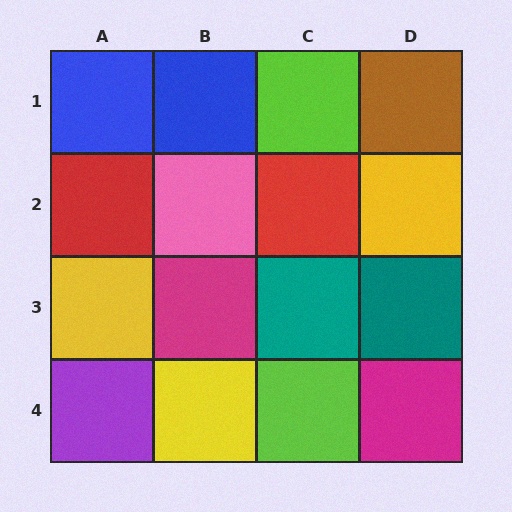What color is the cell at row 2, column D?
Yellow.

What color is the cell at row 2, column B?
Pink.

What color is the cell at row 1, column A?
Blue.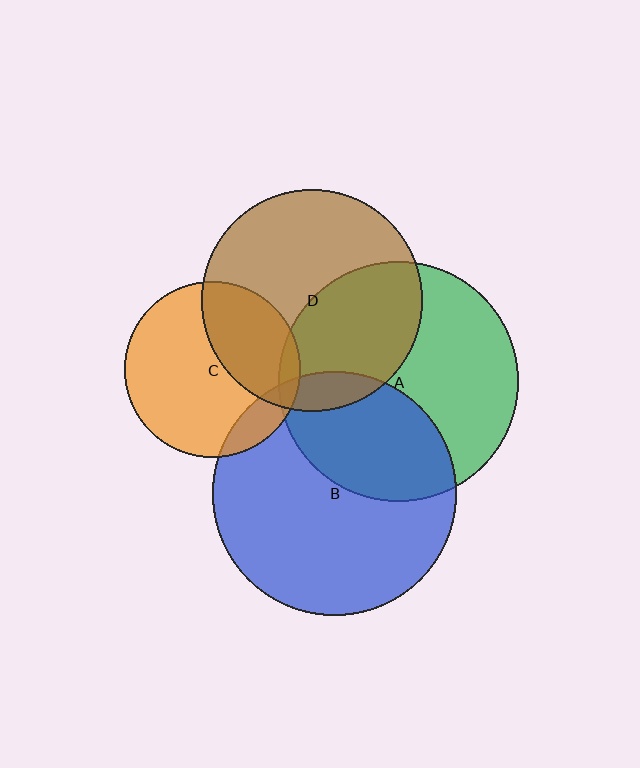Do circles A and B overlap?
Yes.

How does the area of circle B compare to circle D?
Approximately 1.2 times.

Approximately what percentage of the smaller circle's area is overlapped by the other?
Approximately 35%.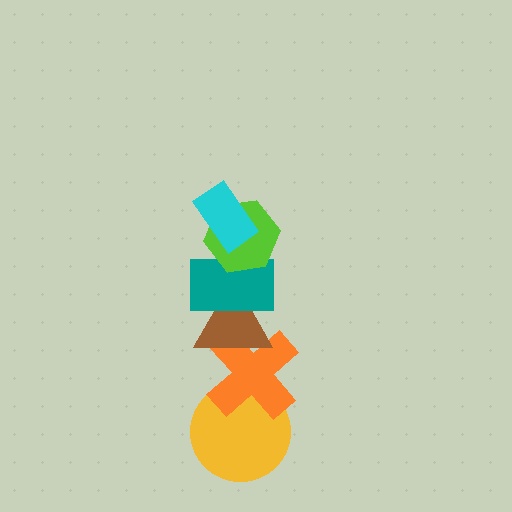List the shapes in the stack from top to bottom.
From top to bottom: the cyan rectangle, the lime hexagon, the teal rectangle, the brown triangle, the orange cross, the yellow circle.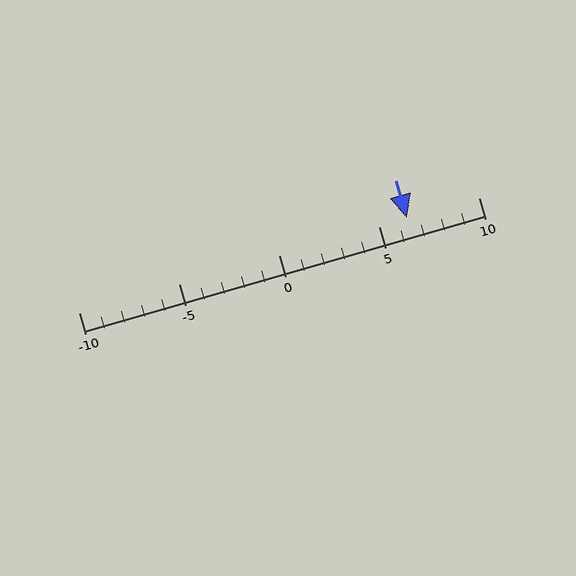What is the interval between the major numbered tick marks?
The major tick marks are spaced 5 units apart.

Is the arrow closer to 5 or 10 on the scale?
The arrow is closer to 5.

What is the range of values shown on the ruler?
The ruler shows values from -10 to 10.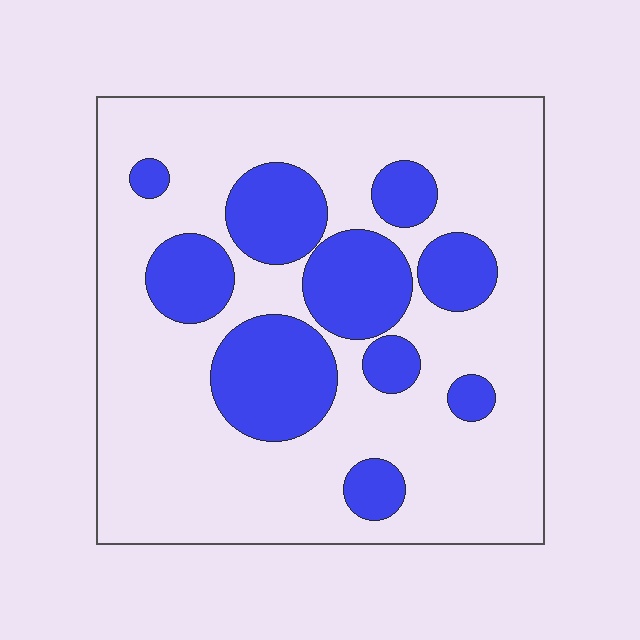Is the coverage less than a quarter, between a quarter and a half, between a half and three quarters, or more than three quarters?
Between a quarter and a half.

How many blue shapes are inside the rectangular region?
10.